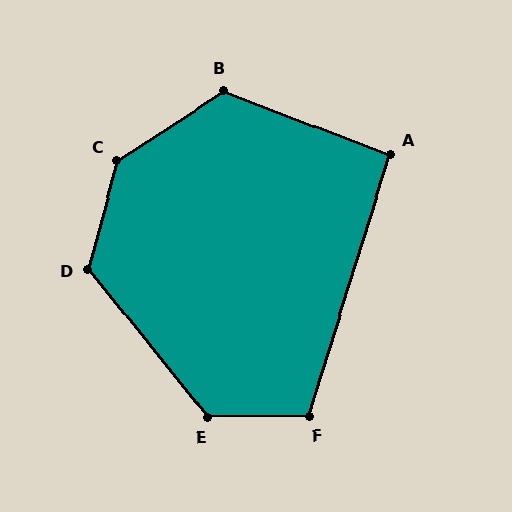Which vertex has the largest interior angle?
C, at approximately 138 degrees.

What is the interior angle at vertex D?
Approximately 126 degrees (obtuse).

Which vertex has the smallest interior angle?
A, at approximately 94 degrees.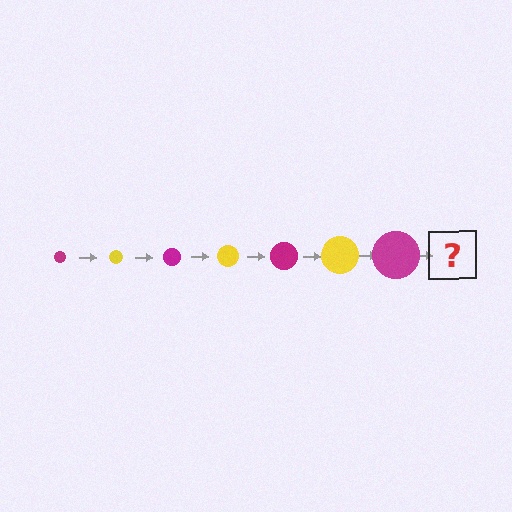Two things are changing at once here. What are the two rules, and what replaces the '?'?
The two rules are that the circle grows larger each step and the color cycles through magenta and yellow. The '?' should be a yellow circle, larger than the previous one.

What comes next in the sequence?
The next element should be a yellow circle, larger than the previous one.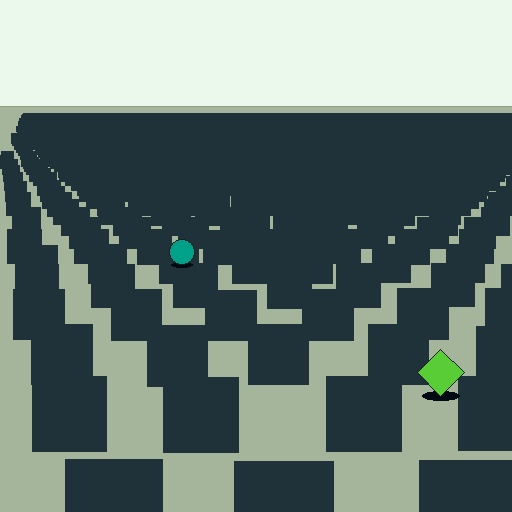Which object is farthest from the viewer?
The teal circle is farthest from the viewer. It appears smaller and the ground texture around it is denser.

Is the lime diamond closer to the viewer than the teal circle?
Yes. The lime diamond is closer — you can tell from the texture gradient: the ground texture is coarser near it.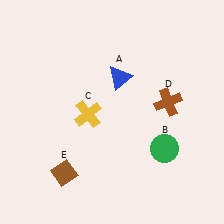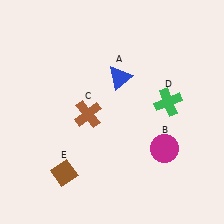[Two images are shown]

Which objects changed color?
B changed from green to magenta. C changed from yellow to brown. D changed from brown to green.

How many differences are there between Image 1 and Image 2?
There are 3 differences between the two images.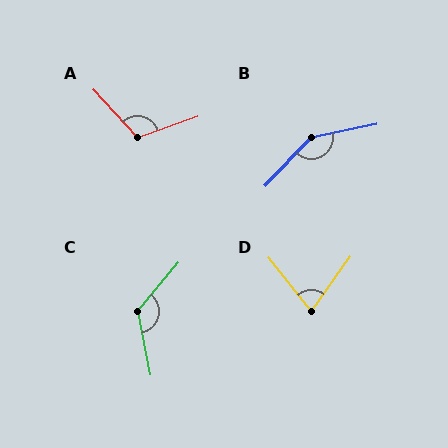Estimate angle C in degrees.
Approximately 129 degrees.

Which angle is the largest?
B, at approximately 145 degrees.